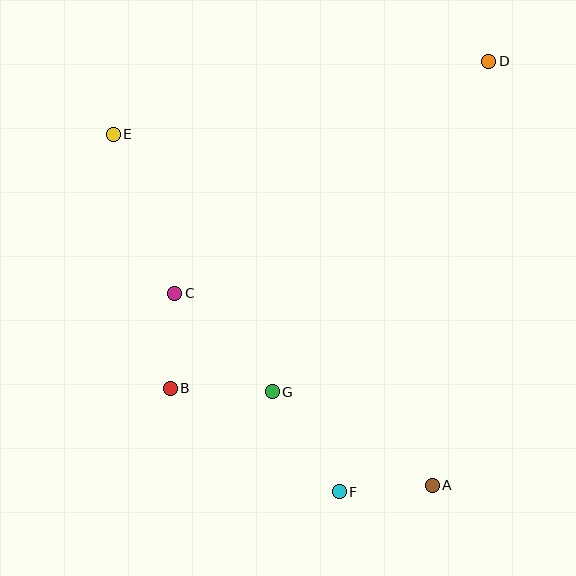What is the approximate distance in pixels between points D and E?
The distance between D and E is approximately 383 pixels.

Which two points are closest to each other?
Points A and F are closest to each other.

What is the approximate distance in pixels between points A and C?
The distance between A and C is approximately 321 pixels.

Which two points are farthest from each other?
Points A and E are farthest from each other.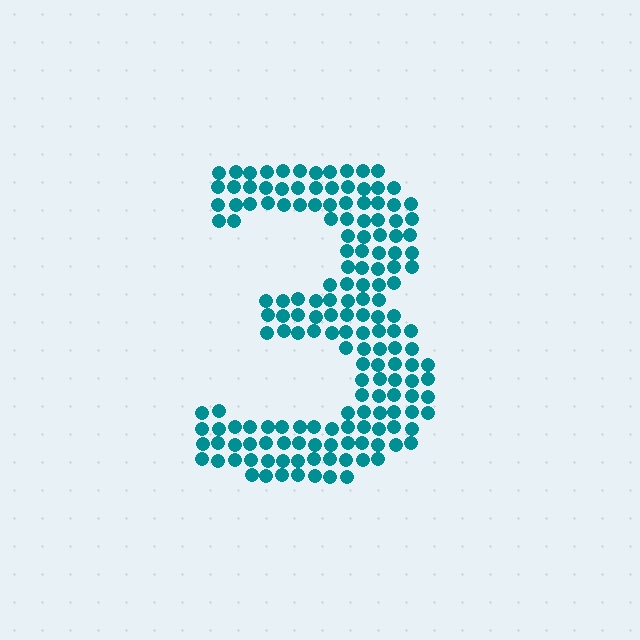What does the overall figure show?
The overall figure shows the digit 3.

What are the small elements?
The small elements are circles.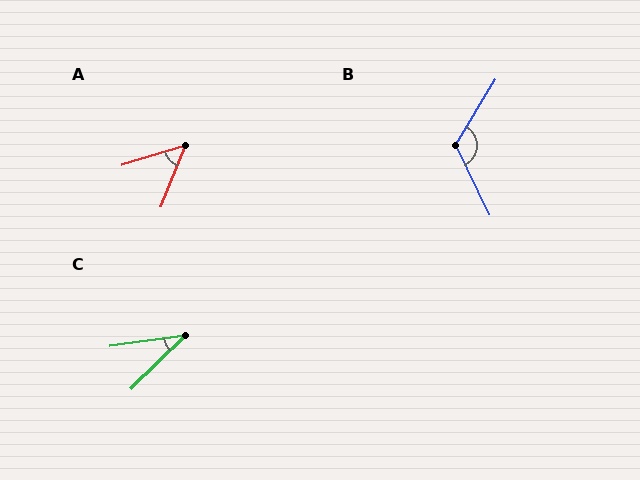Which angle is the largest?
B, at approximately 123 degrees.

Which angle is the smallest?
C, at approximately 37 degrees.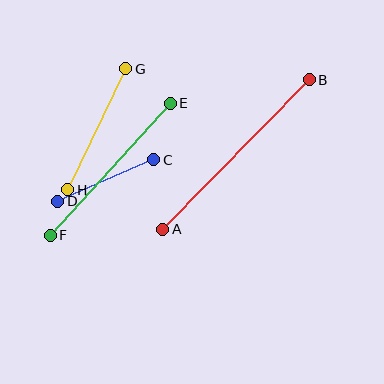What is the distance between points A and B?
The distance is approximately 209 pixels.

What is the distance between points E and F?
The distance is approximately 178 pixels.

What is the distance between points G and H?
The distance is approximately 135 pixels.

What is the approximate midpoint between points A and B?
The midpoint is at approximately (236, 154) pixels.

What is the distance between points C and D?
The distance is approximately 104 pixels.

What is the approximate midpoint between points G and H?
The midpoint is at approximately (97, 129) pixels.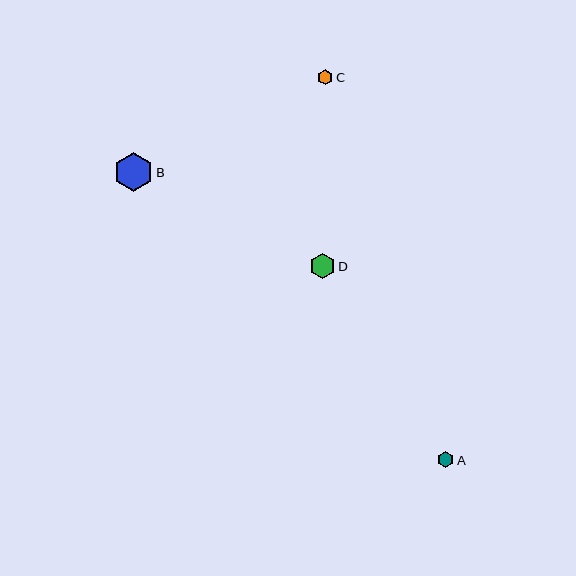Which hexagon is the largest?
Hexagon B is the largest with a size of approximately 39 pixels.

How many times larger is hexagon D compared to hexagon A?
Hexagon D is approximately 1.5 times the size of hexagon A.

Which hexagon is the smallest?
Hexagon C is the smallest with a size of approximately 15 pixels.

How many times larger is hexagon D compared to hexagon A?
Hexagon D is approximately 1.5 times the size of hexagon A.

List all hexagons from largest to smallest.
From largest to smallest: B, D, A, C.